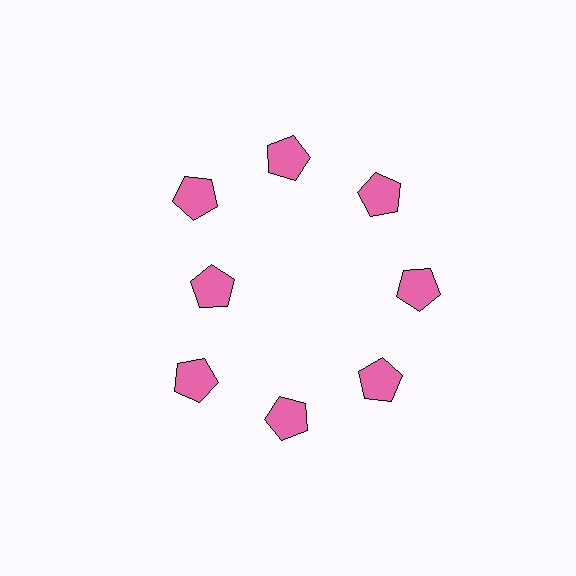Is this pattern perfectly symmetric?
No. The 8 pink pentagons are arranged in a ring, but one element near the 9 o'clock position is pulled inward toward the center, breaking the 8-fold rotational symmetry.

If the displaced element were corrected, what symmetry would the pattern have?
It would have 8-fold rotational symmetry — the pattern would map onto itself every 45 degrees.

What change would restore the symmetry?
The symmetry would be restored by moving it outward, back onto the ring so that all 8 pentagons sit at equal angles and equal distance from the center.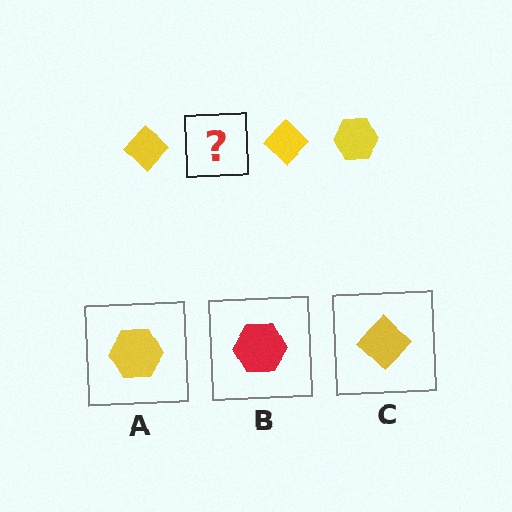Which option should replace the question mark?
Option A.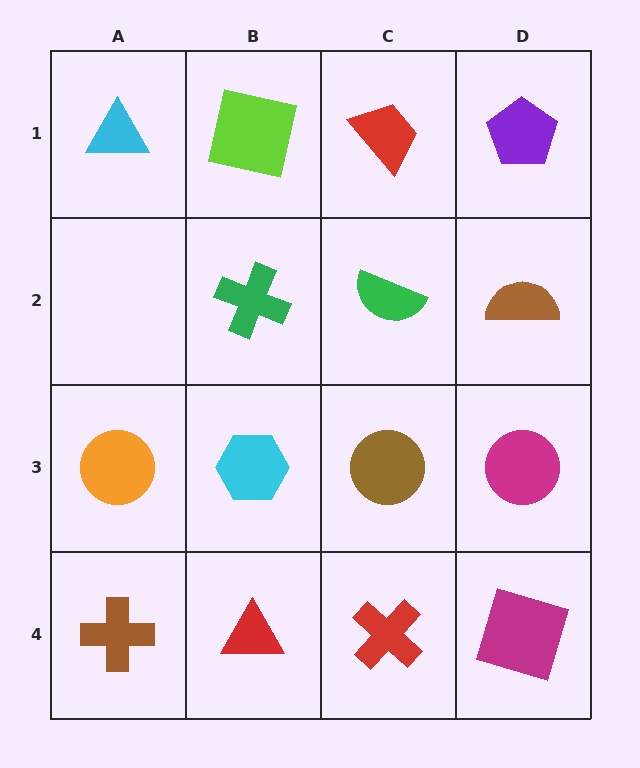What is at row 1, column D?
A purple pentagon.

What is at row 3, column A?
An orange circle.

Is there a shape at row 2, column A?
No, that cell is empty.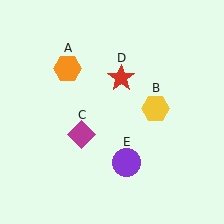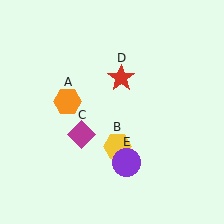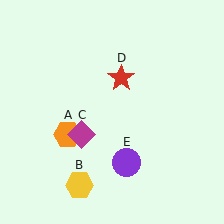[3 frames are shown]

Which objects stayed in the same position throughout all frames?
Magenta diamond (object C) and red star (object D) and purple circle (object E) remained stationary.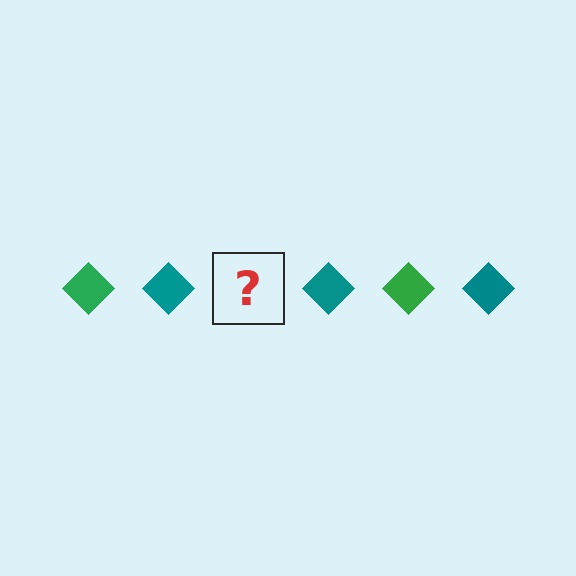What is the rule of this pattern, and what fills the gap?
The rule is that the pattern cycles through green, teal diamonds. The gap should be filled with a green diamond.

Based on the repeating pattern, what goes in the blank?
The blank should be a green diamond.